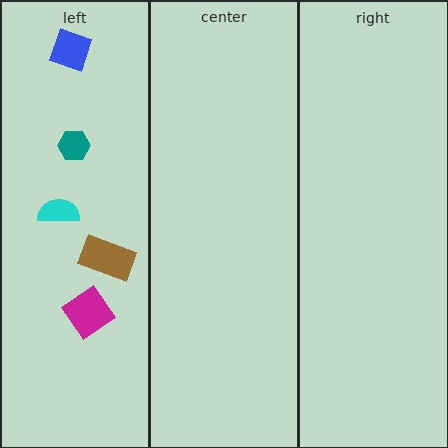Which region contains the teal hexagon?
The left region.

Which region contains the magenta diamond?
The left region.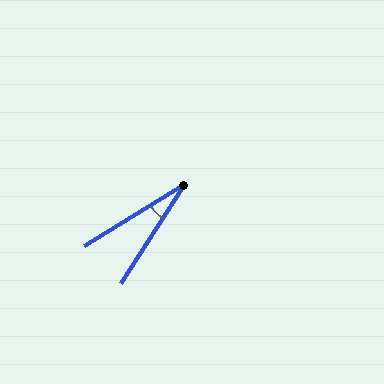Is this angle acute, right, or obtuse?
It is acute.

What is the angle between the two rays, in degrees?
Approximately 26 degrees.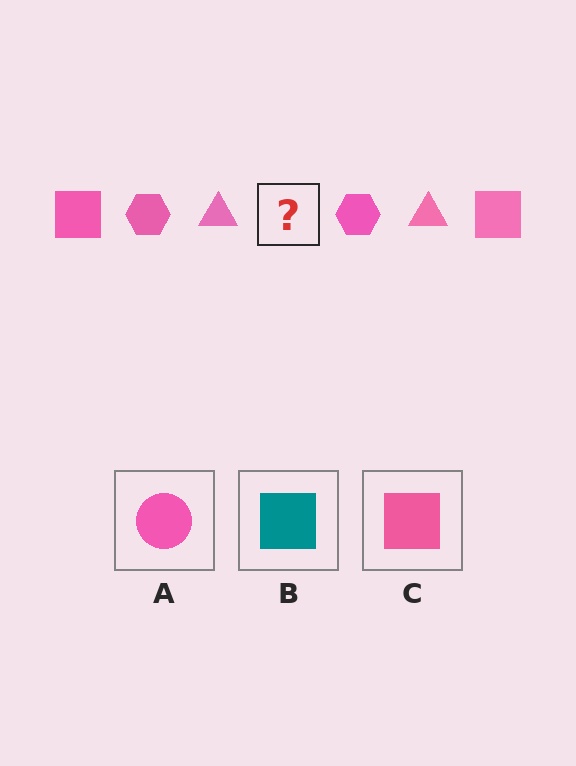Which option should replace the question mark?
Option C.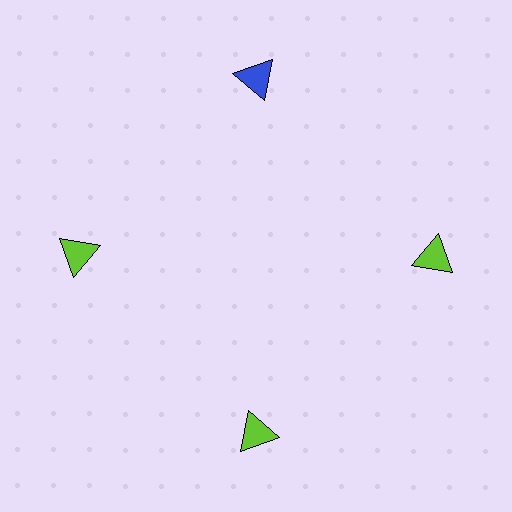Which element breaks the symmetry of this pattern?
The blue triangle at roughly the 12 o'clock position breaks the symmetry. All other shapes are lime triangles.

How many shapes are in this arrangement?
There are 4 shapes arranged in a ring pattern.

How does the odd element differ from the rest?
It has a different color: blue instead of lime.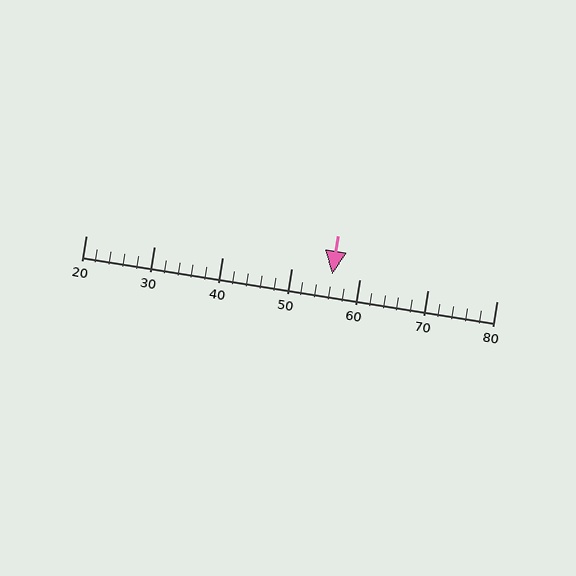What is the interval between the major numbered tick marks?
The major tick marks are spaced 10 units apart.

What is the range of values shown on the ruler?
The ruler shows values from 20 to 80.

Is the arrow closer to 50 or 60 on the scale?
The arrow is closer to 60.